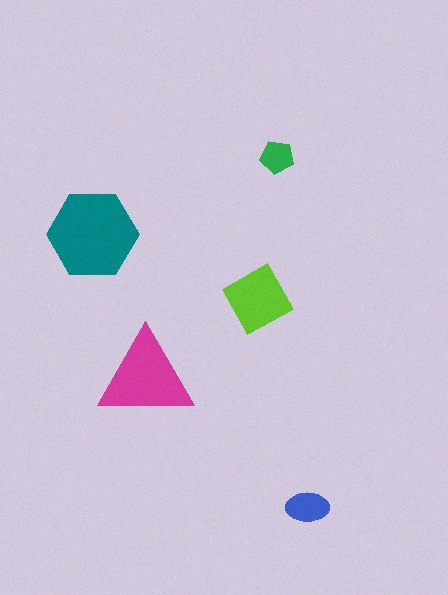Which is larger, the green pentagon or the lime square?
The lime square.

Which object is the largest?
The teal hexagon.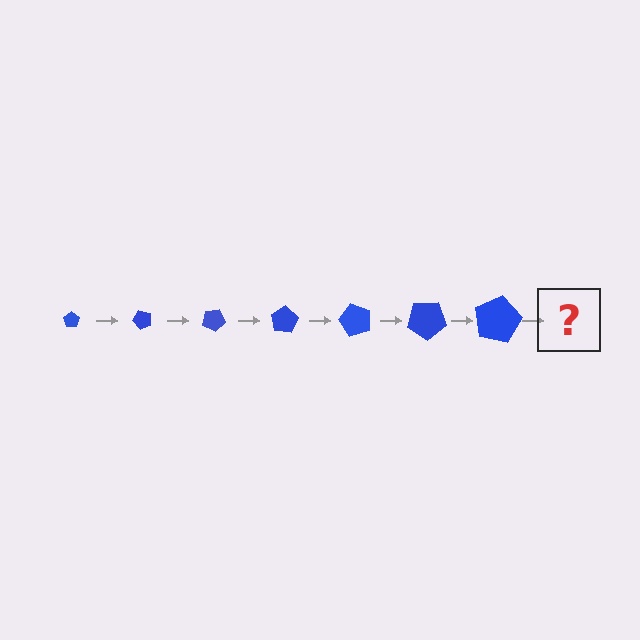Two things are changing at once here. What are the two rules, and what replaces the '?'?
The two rules are that the pentagon grows larger each step and it rotates 50 degrees each step. The '?' should be a pentagon, larger than the previous one and rotated 350 degrees from the start.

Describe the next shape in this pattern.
It should be a pentagon, larger than the previous one and rotated 350 degrees from the start.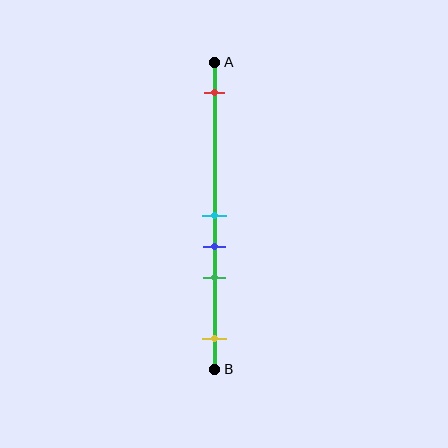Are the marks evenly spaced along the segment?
No, the marks are not evenly spaced.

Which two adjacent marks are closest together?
The cyan and blue marks are the closest adjacent pair.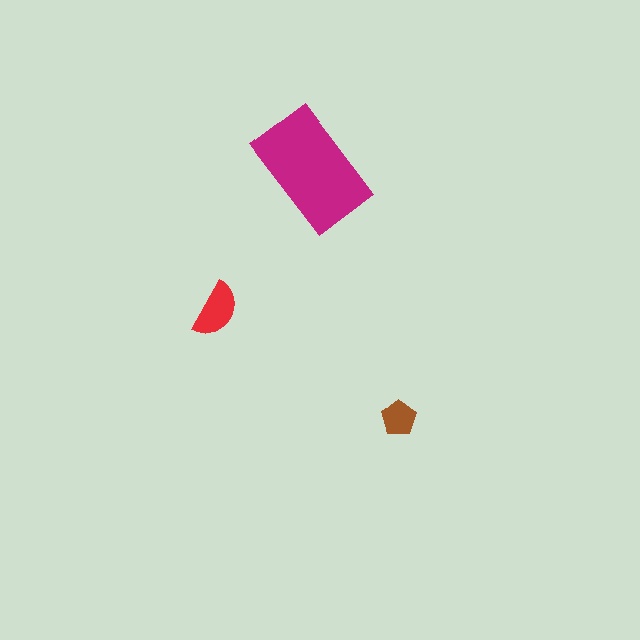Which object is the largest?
The magenta rectangle.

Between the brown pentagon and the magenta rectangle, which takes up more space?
The magenta rectangle.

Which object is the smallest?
The brown pentagon.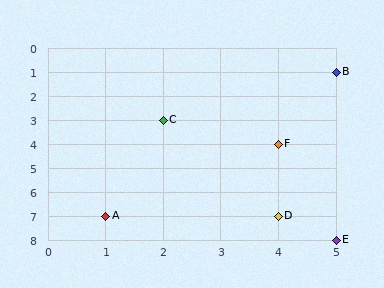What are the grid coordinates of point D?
Point D is at grid coordinates (4, 7).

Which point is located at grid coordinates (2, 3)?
Point C is at (2, 3).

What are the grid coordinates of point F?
Point F is at grid coordinates (4, 4).